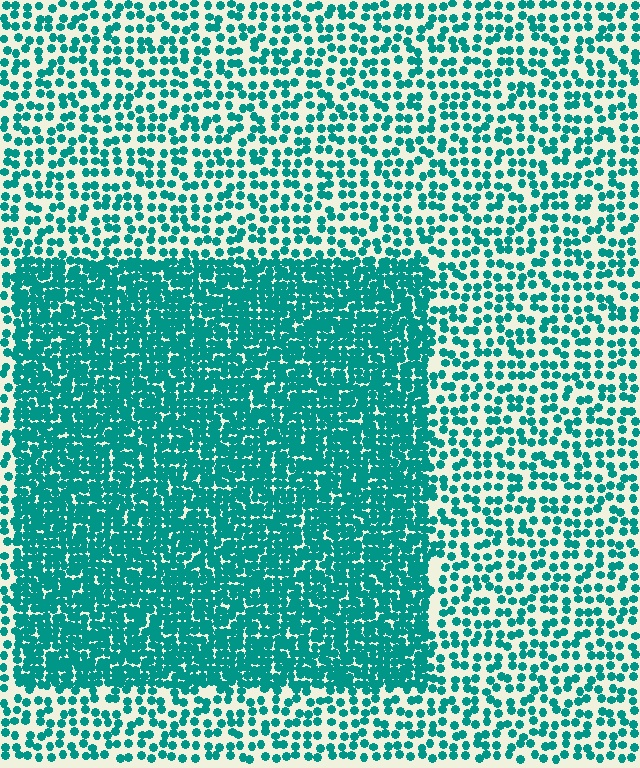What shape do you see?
I see a rectangle.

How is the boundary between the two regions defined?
The boundary is defined by a change in element density (approximately 2.3x ratio). All elements are the same color, size, and shape.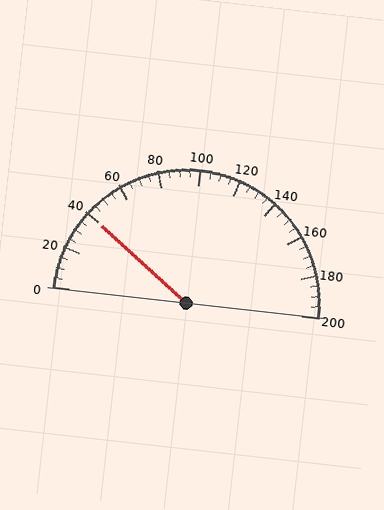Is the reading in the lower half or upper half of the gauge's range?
The reading is in the lower half of the range (0 to 200).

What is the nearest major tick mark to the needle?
The nearest major tick mark is 40.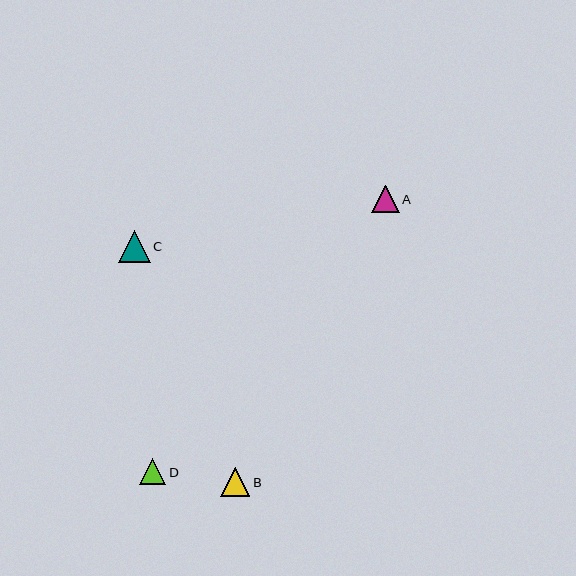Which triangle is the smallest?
Triangle D is the smallest with a size of approximately 26 pixels.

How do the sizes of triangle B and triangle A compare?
Triangle B and triangle A are approximately the same size.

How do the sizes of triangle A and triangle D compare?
Triangle A and triangle D are approximately the same size.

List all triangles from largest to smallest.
From largest to smallest: C, B, A, D.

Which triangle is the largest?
Triangle C is the largest with a size of approximately 32 pixels.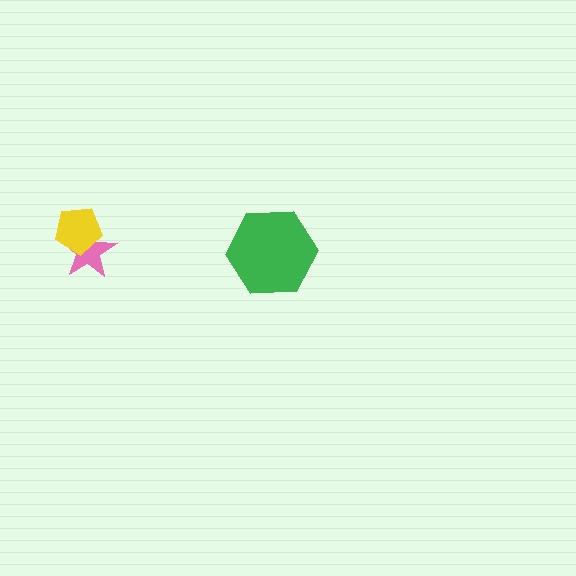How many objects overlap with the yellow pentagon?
1 object overlaps with the yellow pentagon.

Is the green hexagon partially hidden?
No, no other shape covers it.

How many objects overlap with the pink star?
1 object overlaps with the pink star.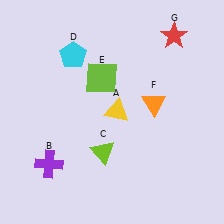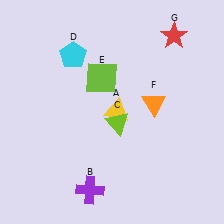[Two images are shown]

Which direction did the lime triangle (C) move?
The lime triangle (C) moved up.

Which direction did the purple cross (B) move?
The purple cross (B) moved right.